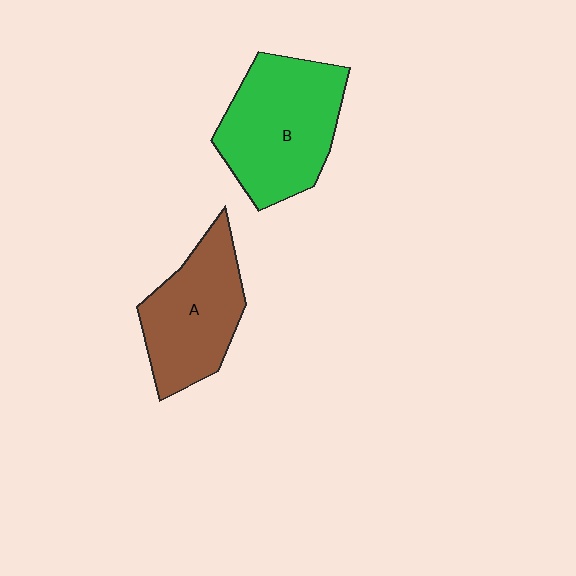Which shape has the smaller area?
Shape A (brown).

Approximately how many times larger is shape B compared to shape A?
Approximately 1.2 times.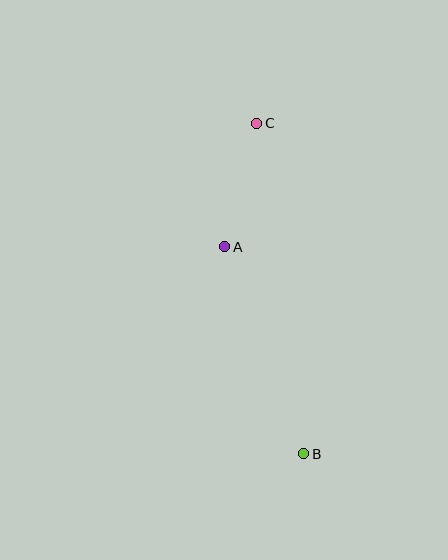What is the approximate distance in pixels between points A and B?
The distance between A and B is approximately 222 pixels.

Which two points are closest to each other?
Points A and C are closest to each other.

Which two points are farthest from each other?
Points B and C are farthest from each other.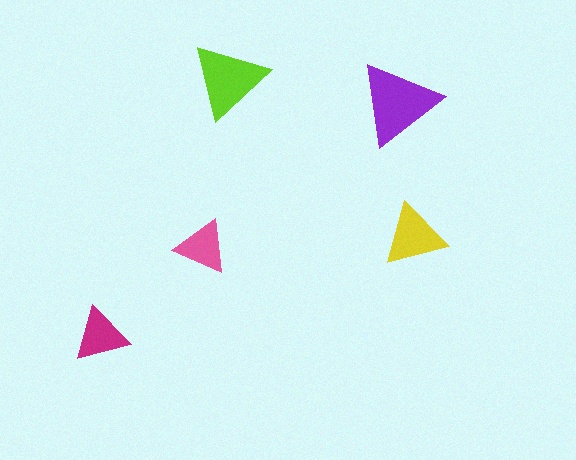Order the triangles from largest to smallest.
the purple one, the lime one, the yellow one, the magenta one, the pink one.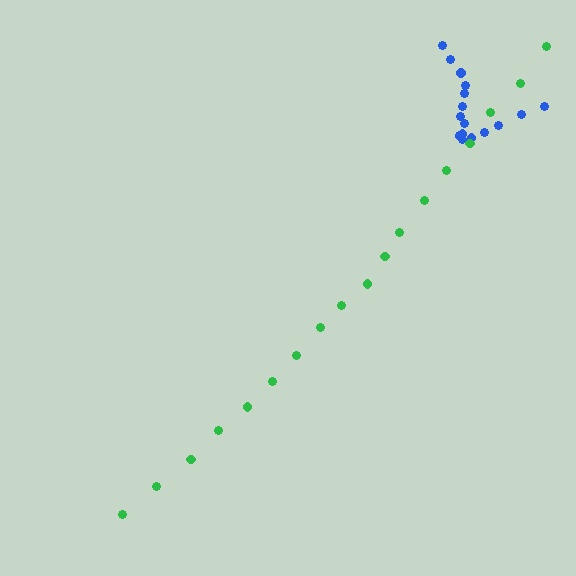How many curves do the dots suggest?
There are 2 distinct paths.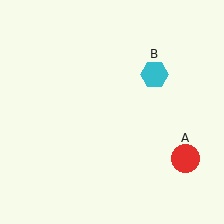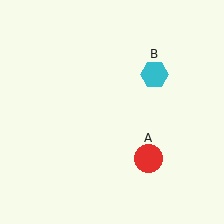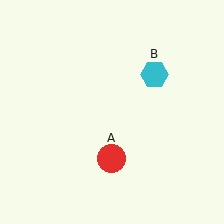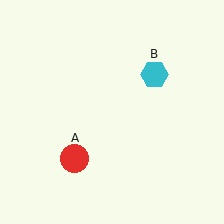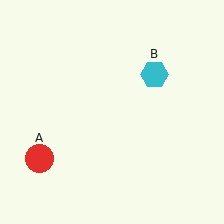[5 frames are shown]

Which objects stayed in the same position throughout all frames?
Cyan hexagon (object B) remained stationary.